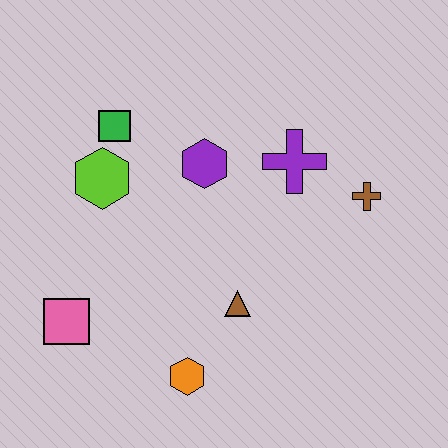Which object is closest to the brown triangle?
The orange hexagon is closest to the brown triangle.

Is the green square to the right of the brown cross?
No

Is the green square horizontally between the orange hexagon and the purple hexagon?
No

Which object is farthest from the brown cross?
The pink square is farthest from the brown cross.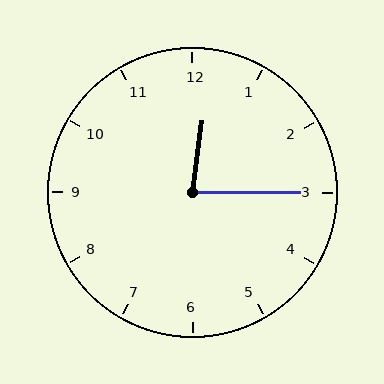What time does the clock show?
12:15.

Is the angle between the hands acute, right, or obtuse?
It is acute.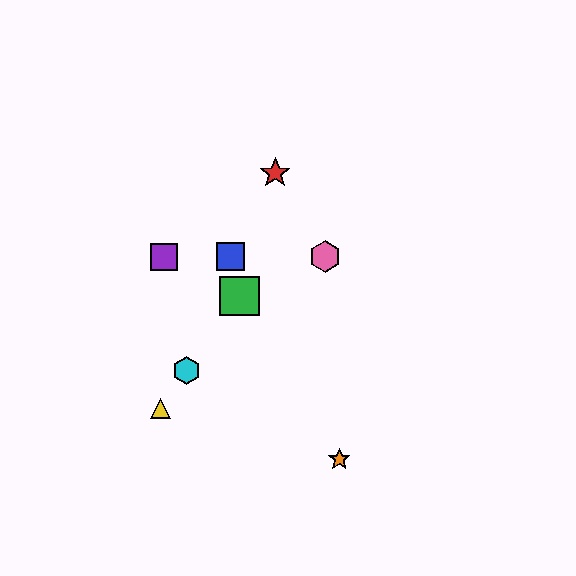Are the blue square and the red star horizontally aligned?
No, the blue square is at y≈257 and the red star is at y≈173.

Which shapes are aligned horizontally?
The blue square, the purple square, the pink hexagon are aligned horizontally.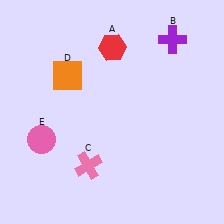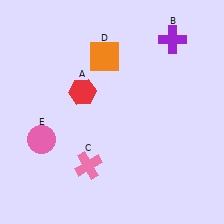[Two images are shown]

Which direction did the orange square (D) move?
The orange square (D) moved right.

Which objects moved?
The objects that moved are: the red hexagon (A), the orange square (D).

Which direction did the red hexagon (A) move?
The red hexagon (A) moved down.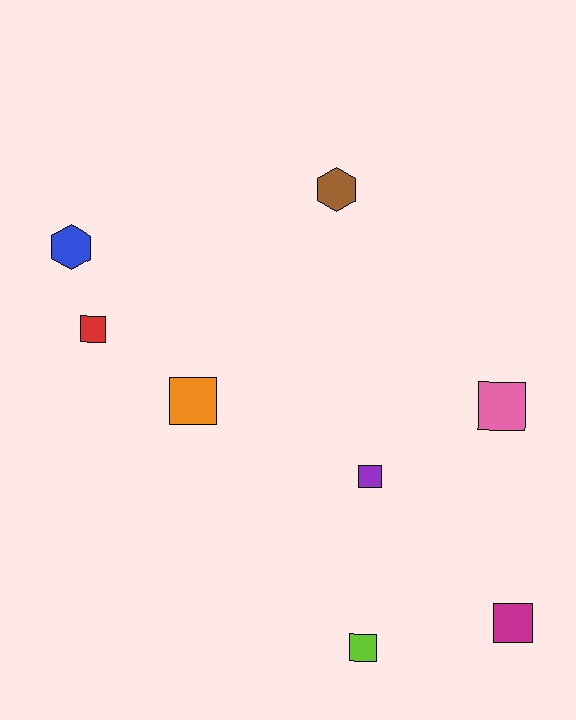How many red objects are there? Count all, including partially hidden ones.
There is 1 red object.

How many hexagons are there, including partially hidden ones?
There are 2 hexagons.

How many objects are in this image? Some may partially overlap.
There are 8 objects.